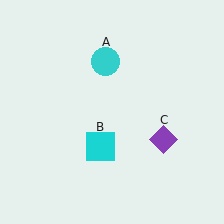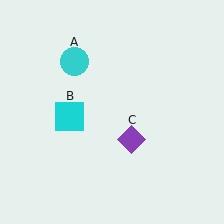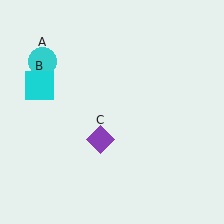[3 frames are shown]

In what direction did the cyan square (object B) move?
The cyan square (object B) moved up and to the left.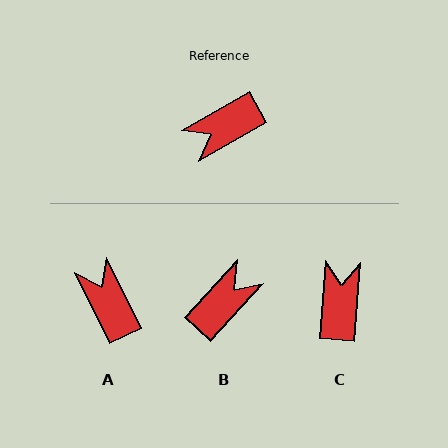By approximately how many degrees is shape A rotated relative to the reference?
Approximately 94 degrees clockwise.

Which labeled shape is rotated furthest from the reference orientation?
B, about 163 degrees away.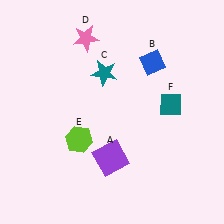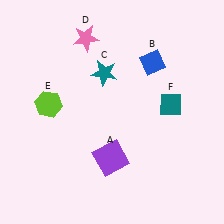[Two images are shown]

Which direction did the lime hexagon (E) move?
The lime hexagon (E) moved up.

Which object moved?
The lime hexagon (E) moved up.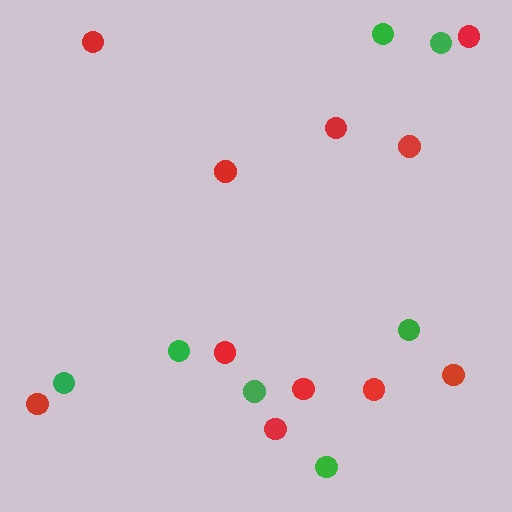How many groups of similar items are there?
There are 2 groups: one group of red circles (11) and one group of green circles (7).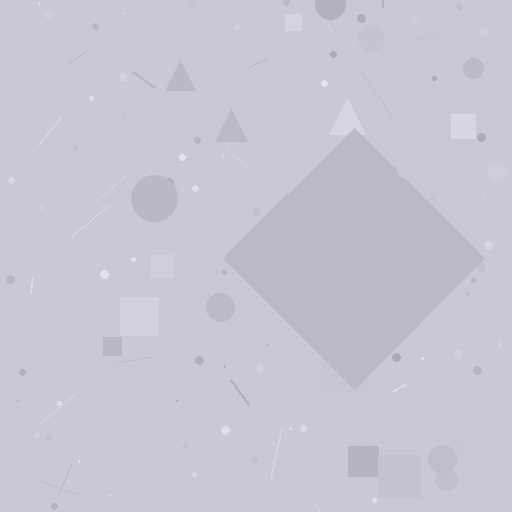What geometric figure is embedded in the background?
A diamond is embedded in the background.